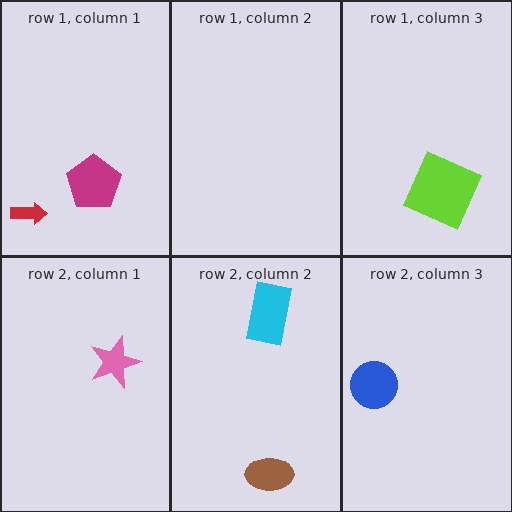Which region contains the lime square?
The row 1, column 3 region.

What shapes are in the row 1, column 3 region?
The lime square.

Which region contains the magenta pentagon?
The row 1, column 1 region.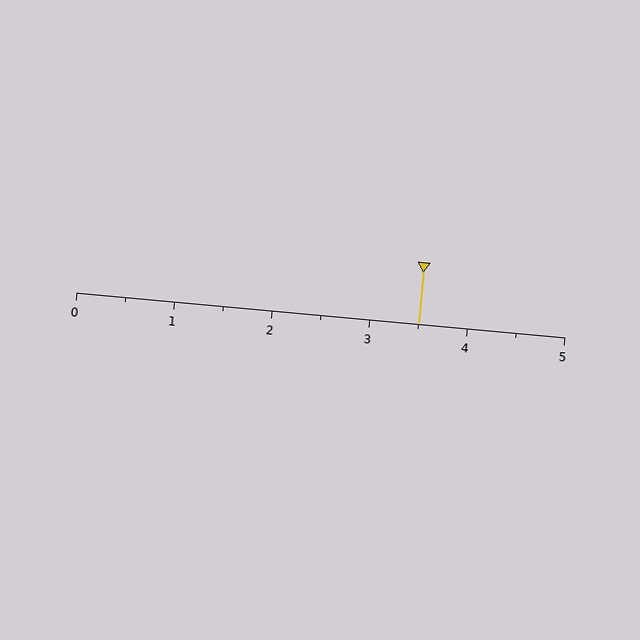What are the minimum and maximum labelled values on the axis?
The axis runs from 0 to 5.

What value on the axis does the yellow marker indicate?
The marker indicates approximately 3.5.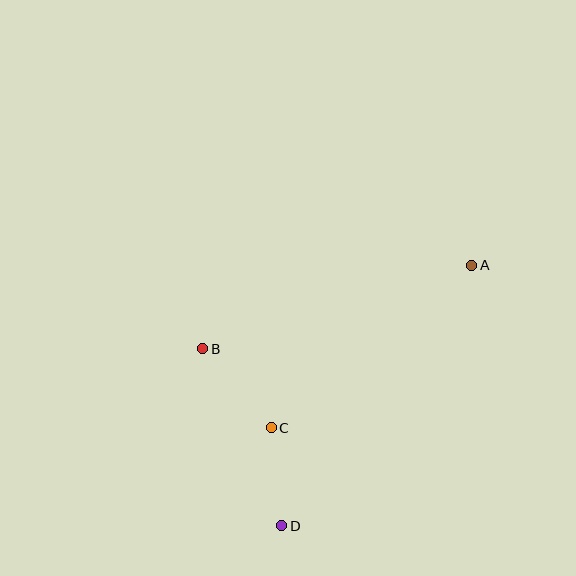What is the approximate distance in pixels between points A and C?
The distance between A and C is approximately 258 pixels.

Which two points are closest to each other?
Points C and D are closest to each other.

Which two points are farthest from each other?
Points A and D are farthest from each other.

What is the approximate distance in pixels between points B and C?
The distance between B and C is approximately 105 pixels.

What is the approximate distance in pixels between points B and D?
The distance between B and D is approximately 194 pixels.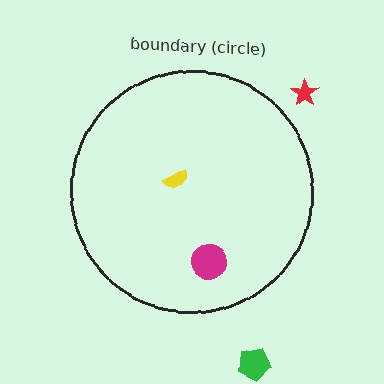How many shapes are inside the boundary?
2 inside, 2 outside.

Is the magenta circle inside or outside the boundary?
Inside.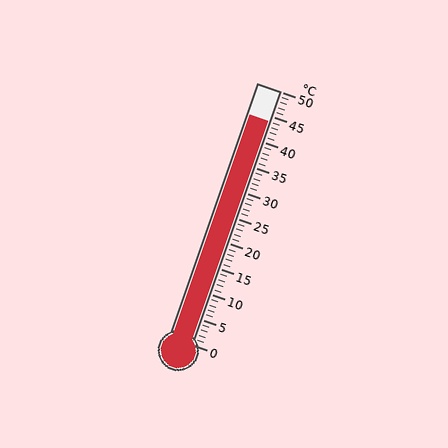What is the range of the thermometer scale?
The thermometer scale ranges from 0°C to 50°C.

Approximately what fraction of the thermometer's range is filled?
The thermometer is filled to approximately 90% of its range.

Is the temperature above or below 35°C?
The temperature is above 35°C.